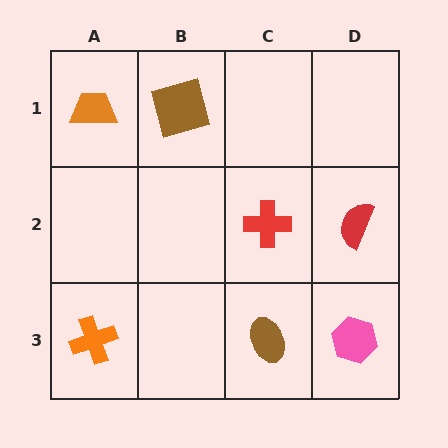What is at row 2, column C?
A red cross.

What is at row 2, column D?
A red semicircle.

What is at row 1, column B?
A brown square.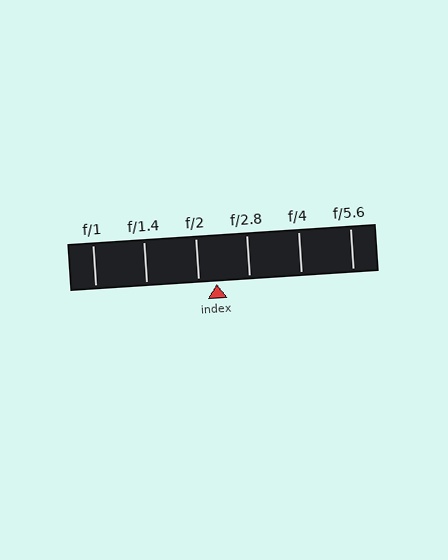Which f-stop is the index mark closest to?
The index mark is closest to f/2.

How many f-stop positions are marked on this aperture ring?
There are 6 f-stop positions marked.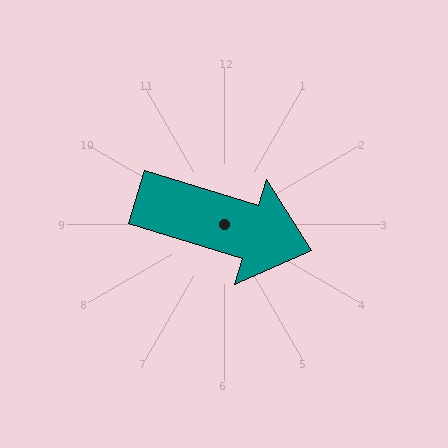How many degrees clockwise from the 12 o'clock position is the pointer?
Approximately 107 degrees.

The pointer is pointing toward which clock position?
Roughly 4 o'clock.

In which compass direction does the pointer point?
East.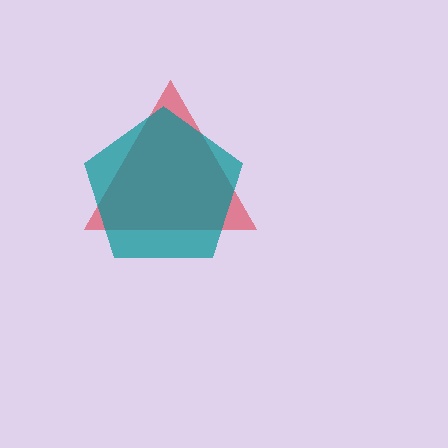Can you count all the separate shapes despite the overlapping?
Yes, there are 2 separate shapes.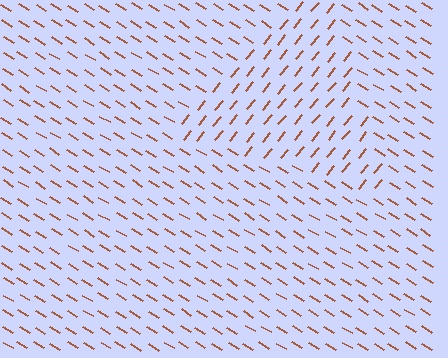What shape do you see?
I see a triangle.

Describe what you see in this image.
The image is filled with small brown line segments. A triangle region in the image has lines oriented differently from the surrounding lines, creating a visible texture boundary.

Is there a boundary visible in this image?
Yes, there is a texture boundary formed by a change in line orientation.